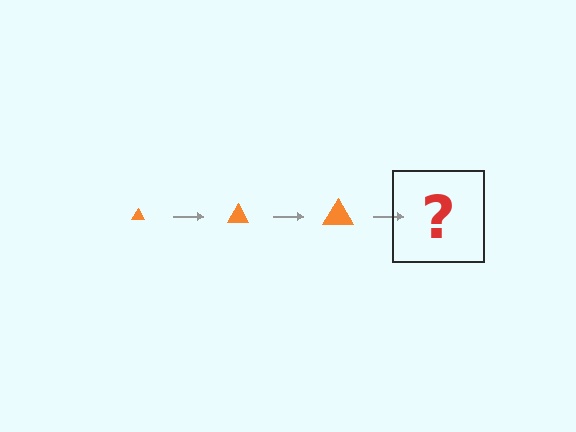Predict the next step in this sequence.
The next step is an orange triangle, larger than the previous one.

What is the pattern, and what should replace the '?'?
The pattern is that the triangle gets progressively larger each step. The '?' should be an orange triangle, larger than the previous one.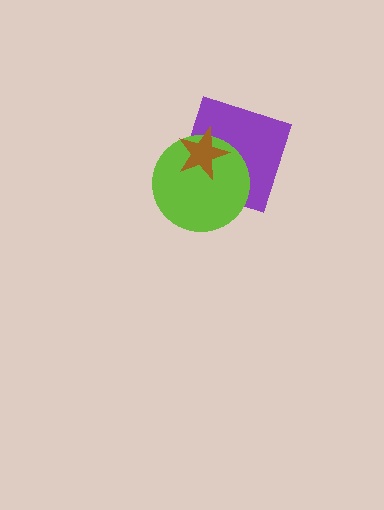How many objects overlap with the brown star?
2 objects overlap with the brown star.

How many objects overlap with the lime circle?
2 objects overlap with the lime circle.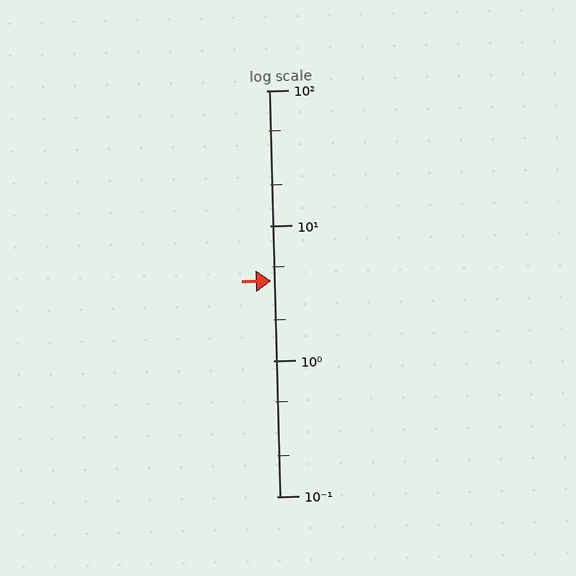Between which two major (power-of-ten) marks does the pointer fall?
The pointer is between 1 and 10.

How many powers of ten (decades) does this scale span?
The scale spans 3 decades, from 0.1 to 100.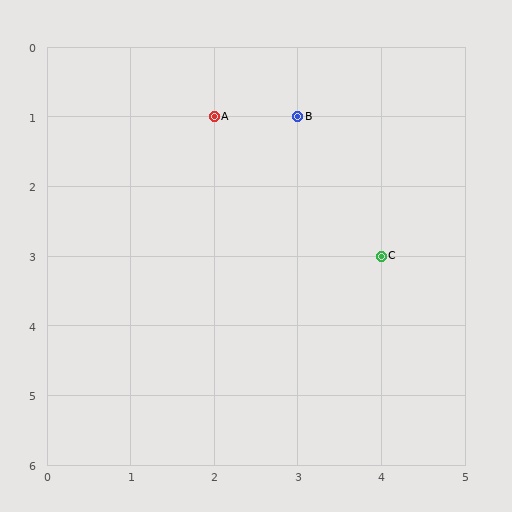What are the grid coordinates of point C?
Point C is at grid coordinates (4, 3).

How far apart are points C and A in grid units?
Points C and A are 2 columns and 2 rows apart (about 2.8 grid units diagonally).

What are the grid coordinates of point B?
Point B is at grid coordinates (3, 1).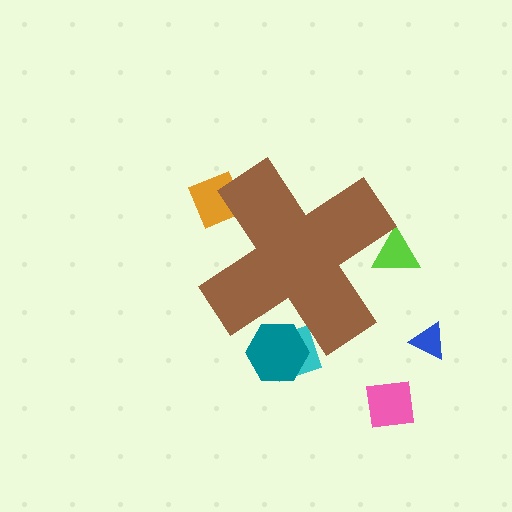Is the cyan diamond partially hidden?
Yes, the cyan diamond is partially hidden behind the brown cross.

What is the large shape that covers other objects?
A brown cross.